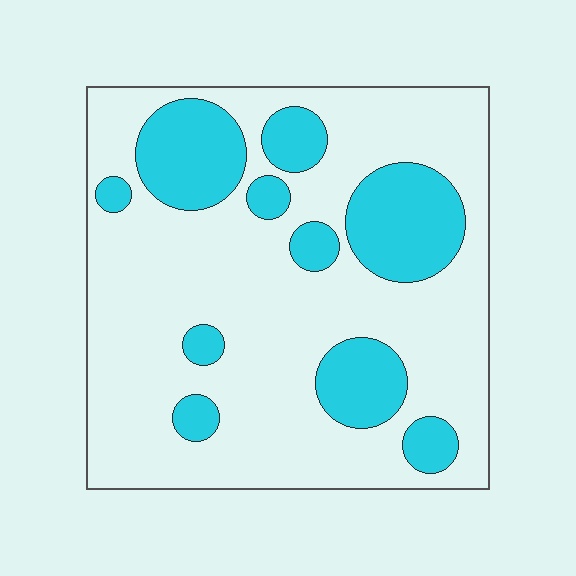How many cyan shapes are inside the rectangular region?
10.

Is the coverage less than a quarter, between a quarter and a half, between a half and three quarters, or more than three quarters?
Between a quarter and a half.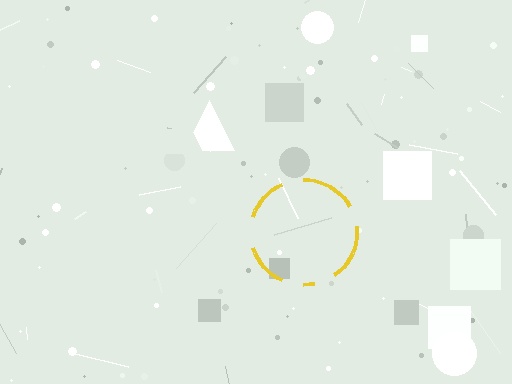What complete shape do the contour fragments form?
The contour fragments form a circle.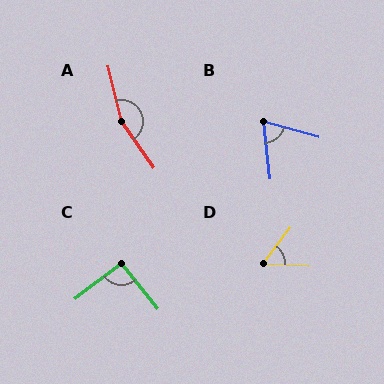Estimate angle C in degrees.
Approximately 92 degrees.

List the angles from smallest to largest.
D (55°), B (68°), C (92°), A (160°).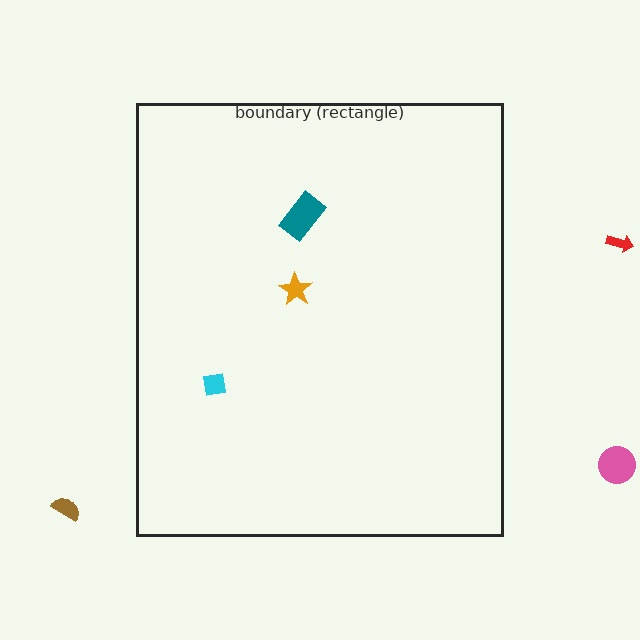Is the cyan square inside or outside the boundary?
Inside.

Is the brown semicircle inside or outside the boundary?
Outside.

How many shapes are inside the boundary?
3 inside, 3 outside.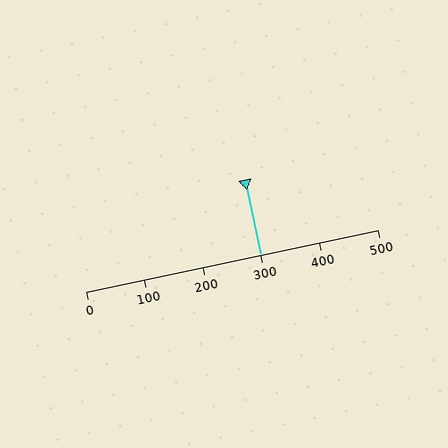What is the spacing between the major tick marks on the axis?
The major ticks are spaced 100 apart.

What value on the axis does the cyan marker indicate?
The marker indicates approximately 300.